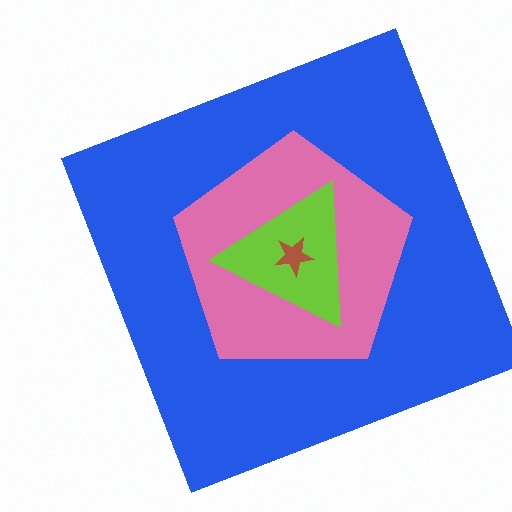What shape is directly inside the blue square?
The pink pentagon.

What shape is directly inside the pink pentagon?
The lime triangle.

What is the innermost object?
The brown star.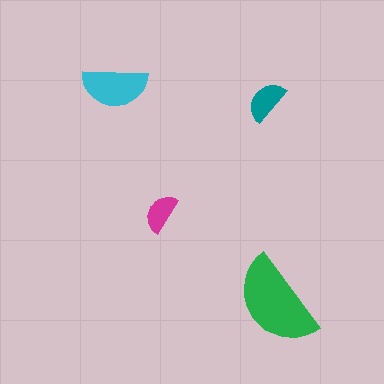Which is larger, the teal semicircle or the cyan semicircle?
The cyan one.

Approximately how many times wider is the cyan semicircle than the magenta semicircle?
About 1.5 times wider.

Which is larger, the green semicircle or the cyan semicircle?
The green one.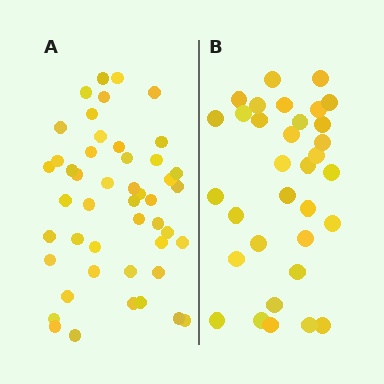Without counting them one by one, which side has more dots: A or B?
Region A (the left region) has more dots.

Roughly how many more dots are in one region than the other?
Region A has approximately 15 more dots than region B.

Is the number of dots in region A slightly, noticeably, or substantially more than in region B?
Region A has noticeably more, but not dramatically so. The ratio is roughly 1.4 to 1.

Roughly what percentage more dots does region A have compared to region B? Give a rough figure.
About 40% more.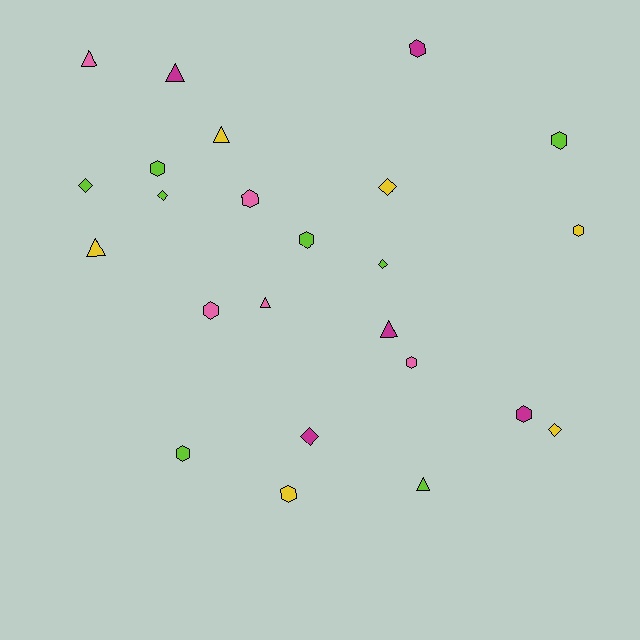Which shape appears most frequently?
Hexagon, with 11 objects.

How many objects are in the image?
There are 24 objects.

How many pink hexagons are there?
There are 3 pink hexagons.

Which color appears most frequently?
Lime, with 8 objects.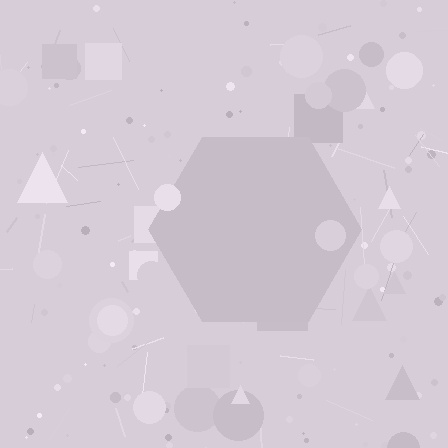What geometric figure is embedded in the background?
A hexagon is embedded in the background.